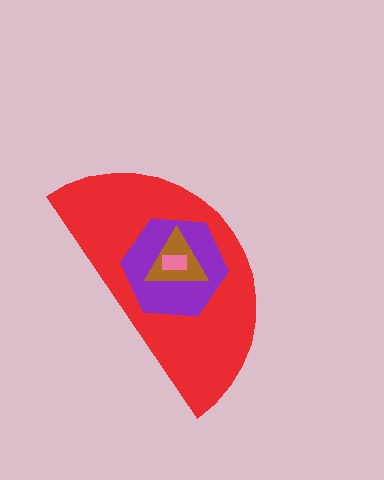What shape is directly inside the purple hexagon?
The brown triangle.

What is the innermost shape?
The pink rectangle.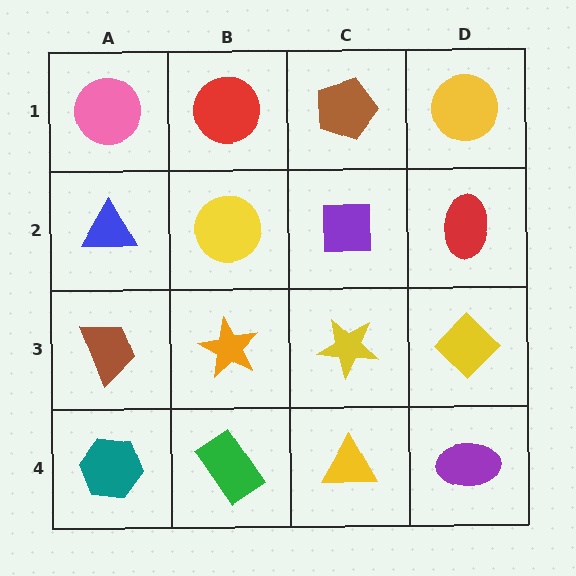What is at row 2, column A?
A blue triangle.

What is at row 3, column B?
An orange star.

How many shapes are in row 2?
4 shapes.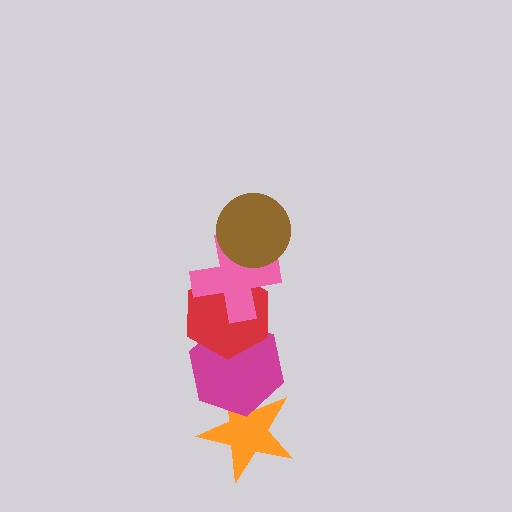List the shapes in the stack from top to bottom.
From top to bottom: the brown circle, the pink cross, the red hexagon, the magenta hexagon, the orange star.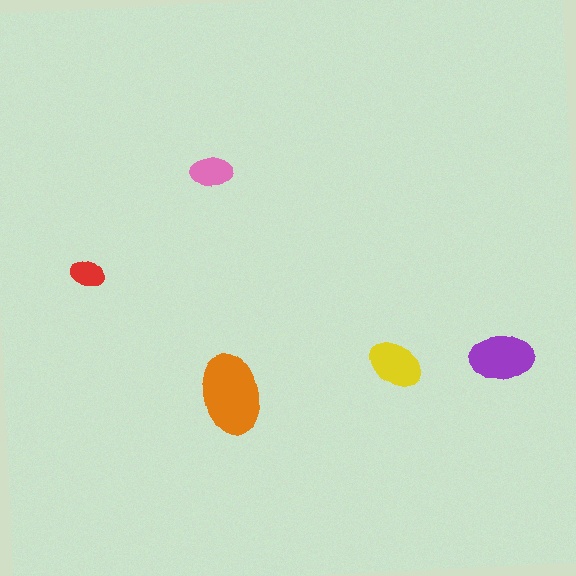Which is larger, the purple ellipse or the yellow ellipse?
The purple one.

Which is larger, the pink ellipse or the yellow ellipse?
The yellow one.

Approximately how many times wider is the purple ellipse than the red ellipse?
About 2 times wider.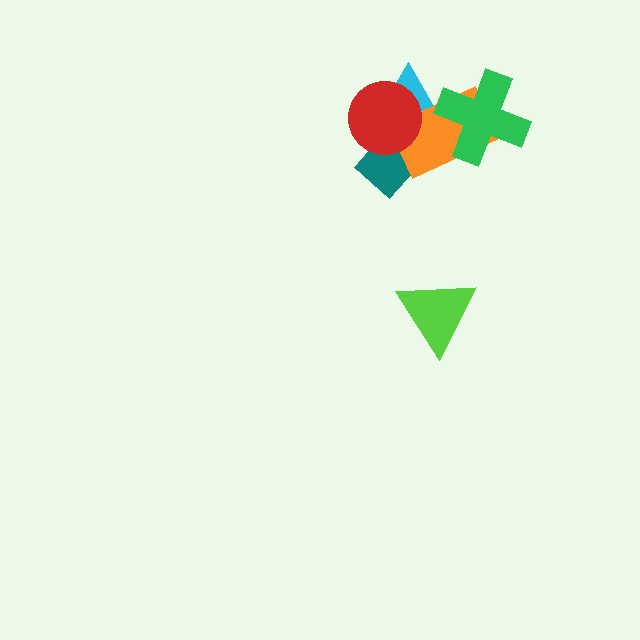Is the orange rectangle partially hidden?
Yes, it is partially covered by another shape.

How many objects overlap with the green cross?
2 objects overlap with the green cross.